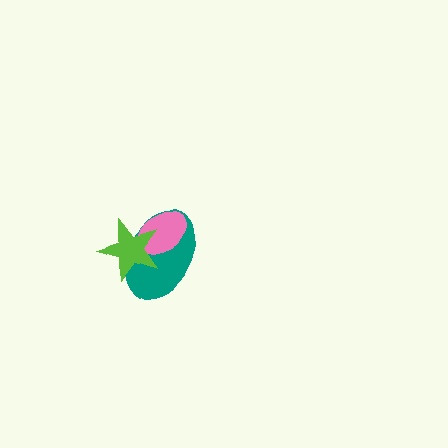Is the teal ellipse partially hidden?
Yes, it is partially covered by another shape.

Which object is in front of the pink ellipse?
The lime star is in front of the pink ellipse.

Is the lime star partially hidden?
No, no other shape covers it.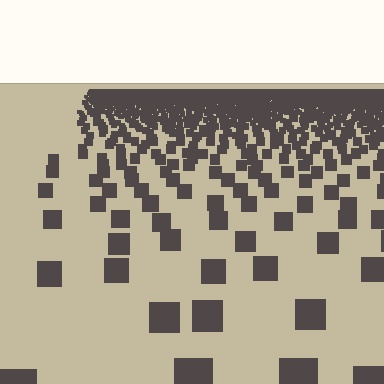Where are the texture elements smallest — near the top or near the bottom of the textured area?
Near the top.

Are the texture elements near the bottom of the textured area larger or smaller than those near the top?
Larger. Near the bottom, elements are closer to the viewer and appear at a bigger on-screen size.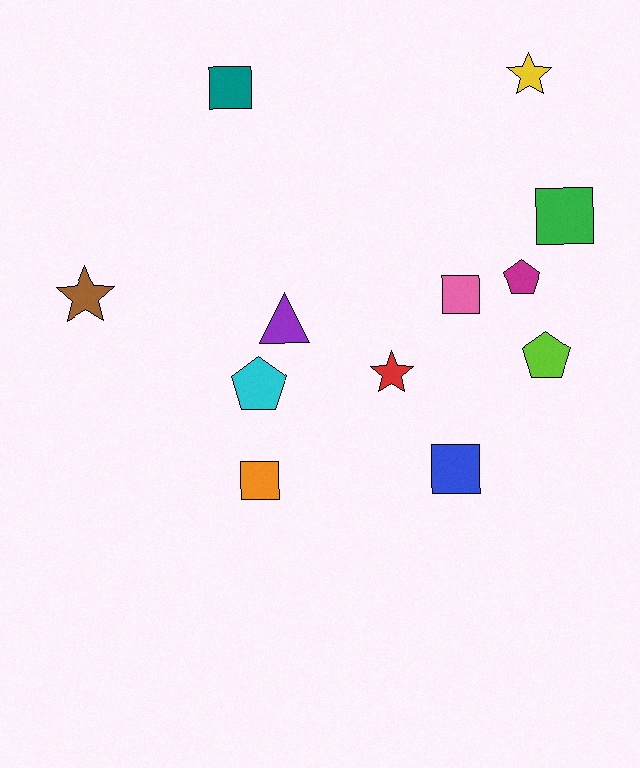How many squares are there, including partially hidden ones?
There are 5 squares.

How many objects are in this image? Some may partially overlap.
There are 12 objects.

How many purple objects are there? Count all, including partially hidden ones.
There is 1 purple object.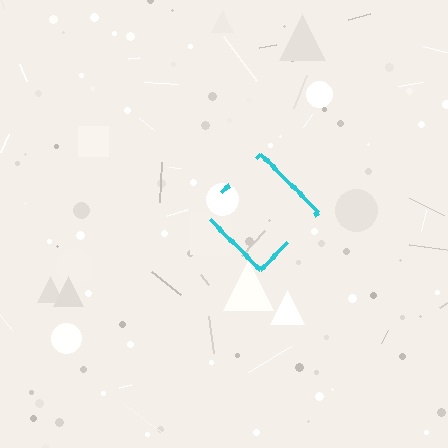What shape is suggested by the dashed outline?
The dashed outline suggests a diamond.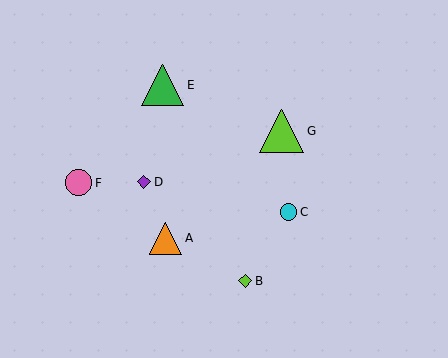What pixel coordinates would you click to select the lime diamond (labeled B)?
Click at (245, 281) to select the lime diamond B.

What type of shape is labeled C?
Shape C is a cyan circle.